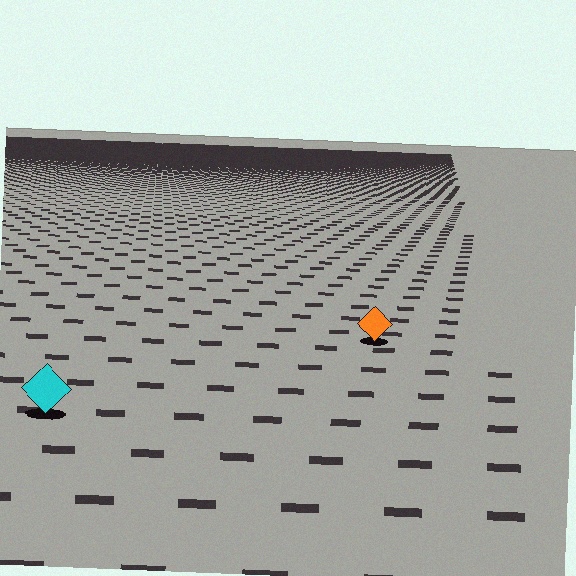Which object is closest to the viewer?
The cyan diamond is closest. The texture marks near it are larger and more spread out.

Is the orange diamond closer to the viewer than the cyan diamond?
No. The cyan diamond is closer — you can tell from the texture gradient: the ground texture is coarser near it.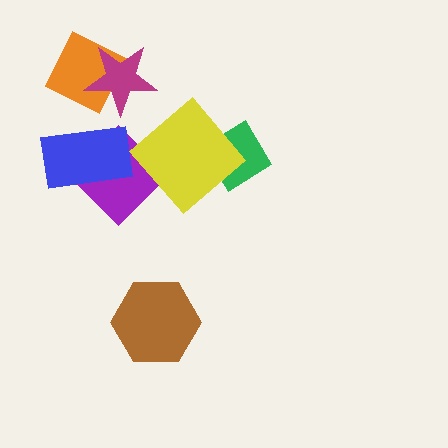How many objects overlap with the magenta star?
1 object overlaps with the magenta star.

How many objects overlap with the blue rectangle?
1 object overlaps with the blue rectangle.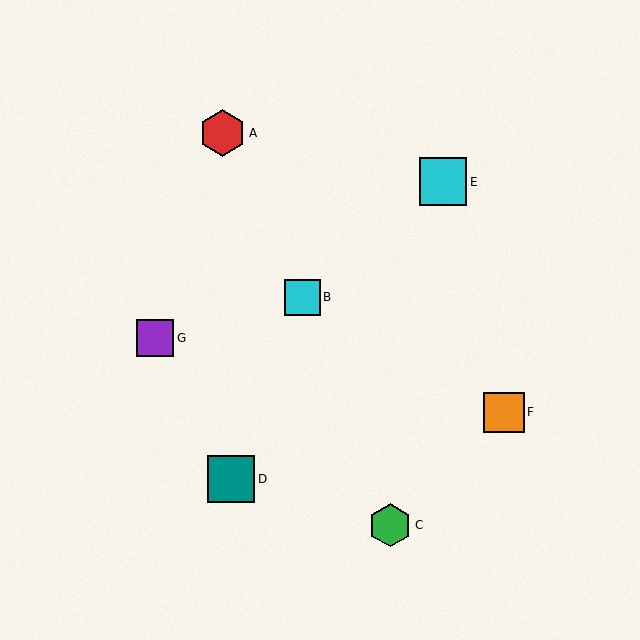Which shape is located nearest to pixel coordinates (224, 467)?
The teal square (labeled D) at (231, 479) is nearest to that location.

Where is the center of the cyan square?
The center of the cyan square is at (302, 297).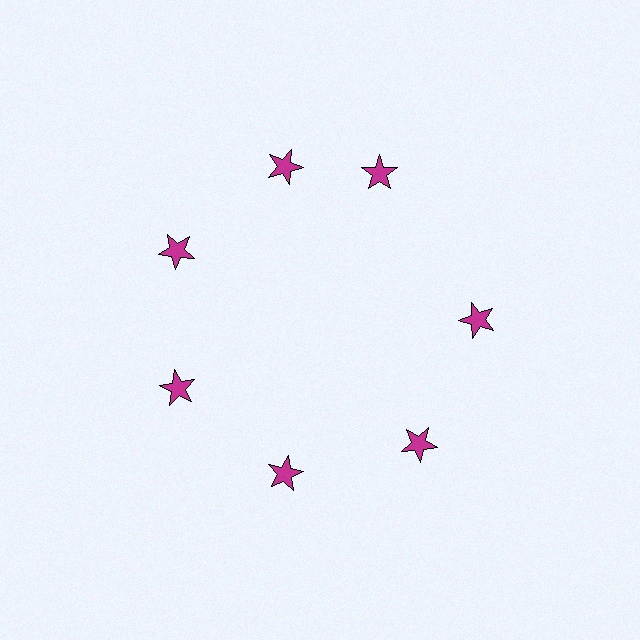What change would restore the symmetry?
The symmetry would be restored by rotating it back into even spacing with its neighbors so that all 7 stars sit at equal angles and equal distance from the center.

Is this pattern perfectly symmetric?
No. The 7 magenta stars are arranged in a ring, but one element near the 1 o'clock position is rotated out of alignment along the ring, breaking the 7-fold rotational symmetry.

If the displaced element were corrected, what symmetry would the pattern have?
It would have 7-fold rotational symmetry — the pattern would map onto itself every 51 degrees.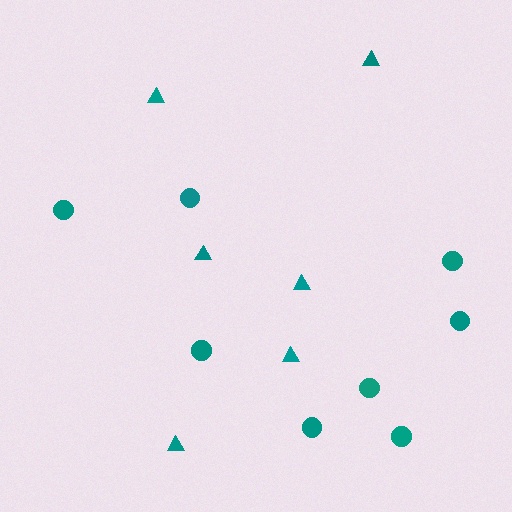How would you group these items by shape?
There are 2 groups: one group of triangles (6) and one group of circles (8).